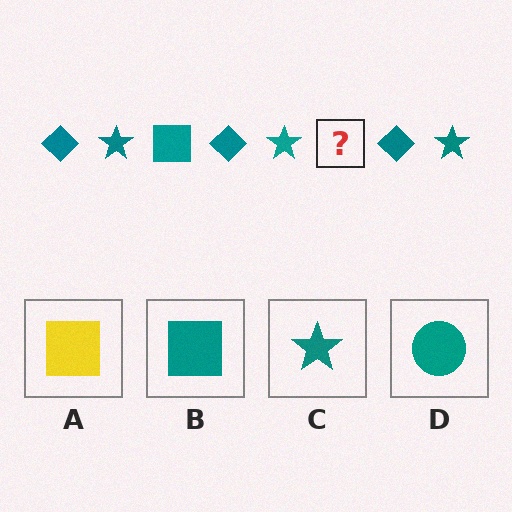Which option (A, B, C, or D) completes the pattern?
B.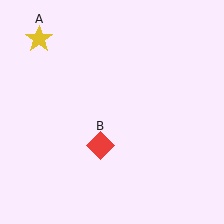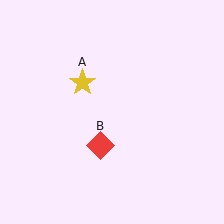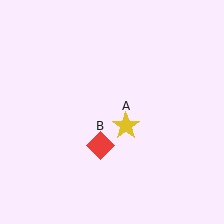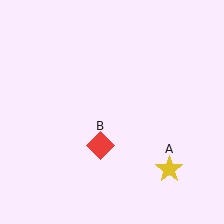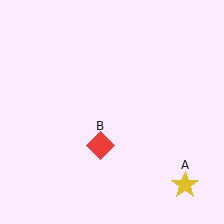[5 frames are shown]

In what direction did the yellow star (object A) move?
The yellow star (object A) moved down and to the right.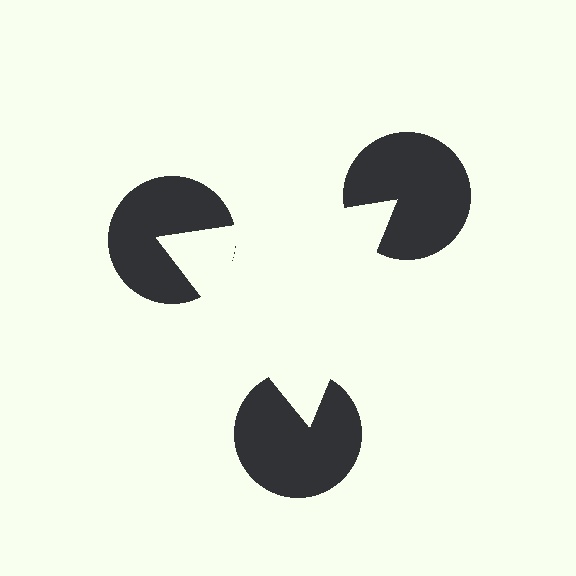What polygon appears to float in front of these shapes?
An illusory triangle — its edges are inferred from the aligned wedge cuts in the pac-man discs, not physically drawn.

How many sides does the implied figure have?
3 sides.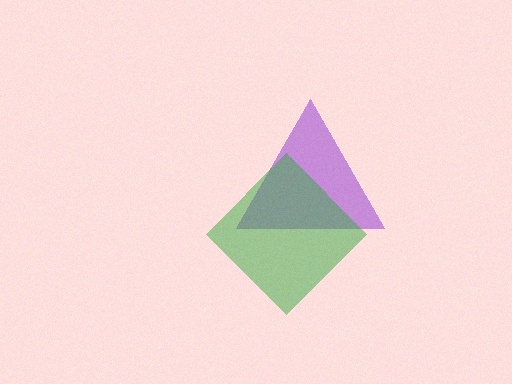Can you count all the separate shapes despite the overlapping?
Yes, there are 2 separate shapes.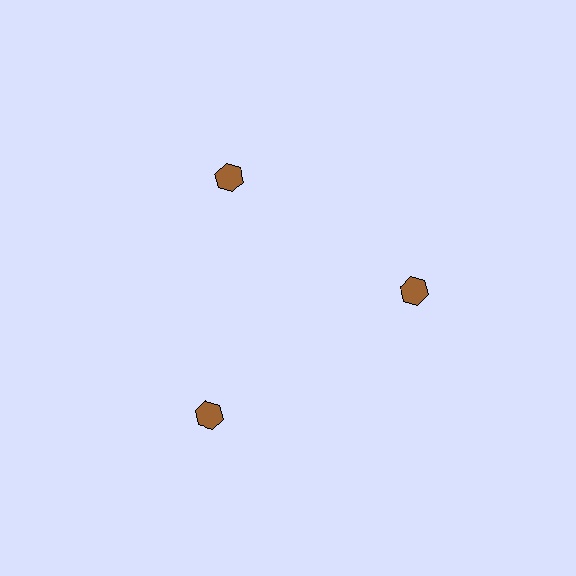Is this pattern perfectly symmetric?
No. The 3 brown hexagons are arranged in a ring, but one element near the 7 o'clock position is pushed outward from the center, breaking the 3-fold rotational symmetry.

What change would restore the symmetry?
The symmetry would be restored by moving it inward, back onto the ring so that all 3 hexagons sit at equal angles and equal distance from the center.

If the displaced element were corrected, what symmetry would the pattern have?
It would have 3-fold rotational symmetry — the pattern would map onto itself every 120 degrees.